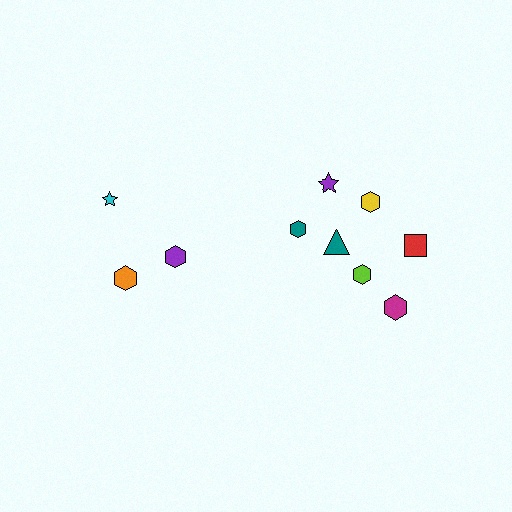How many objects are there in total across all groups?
There are 10 objects.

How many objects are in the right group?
There are 7 objects.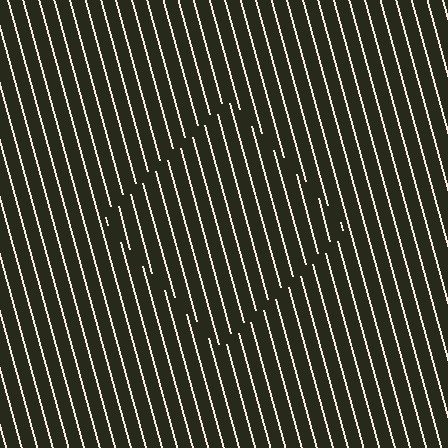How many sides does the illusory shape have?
4 sides — the line-ends trace a square.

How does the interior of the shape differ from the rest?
The interior of the shape contains the same grating, shifted by half a period — the contour is defined by the phase discontinuity where line-ends from the inner and outer gratings abut.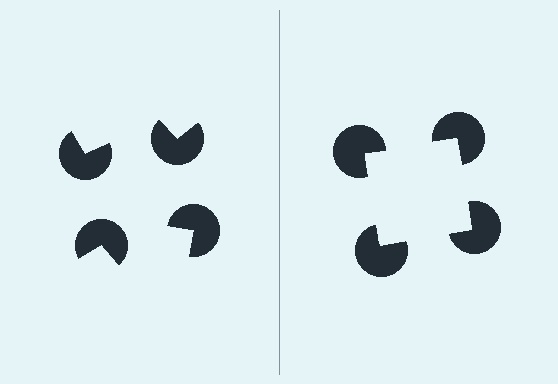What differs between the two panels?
The pac-man discs are positioned identically on both sides; only the wedge orientations differ. On the right they align to a square; on the left they are misaligned.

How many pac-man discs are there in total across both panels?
8 — 4 on each side.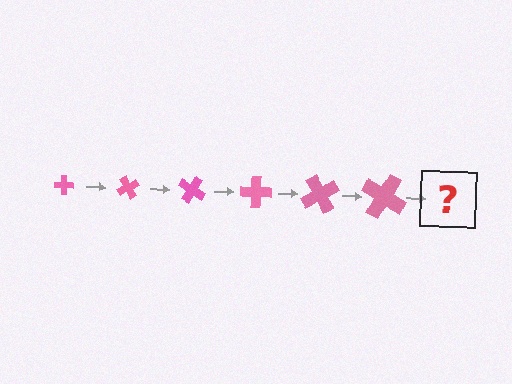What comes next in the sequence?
The next element should be a cross, larger than the previous one and rotated 360 degrees from the start.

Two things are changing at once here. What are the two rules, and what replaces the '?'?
The two rules are that the cross grows larger each step and it rotates 60 degrees each step. The '?' should be a cross, larger than the previous one and rotated 360 degrees from the start.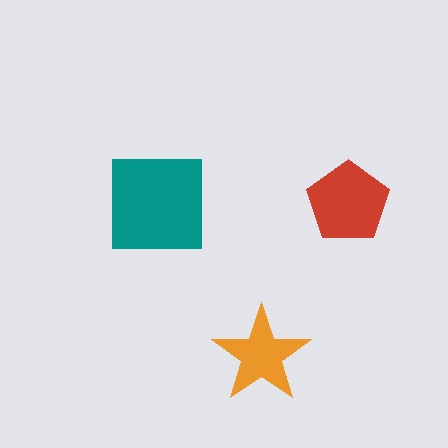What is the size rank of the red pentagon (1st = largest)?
2nd.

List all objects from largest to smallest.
The teal square, the red pentagon, the orange star.